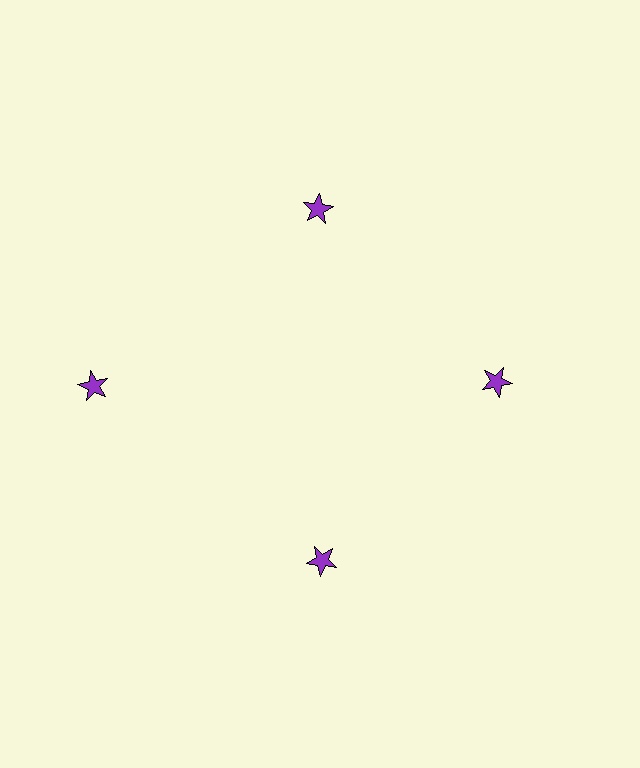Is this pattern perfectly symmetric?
No. The 4 purple stars are arranged in a ring, but one element near the 9 o'clock position is pushed outward from the center, breaking the 4-fold rotational symmetry.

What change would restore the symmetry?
The symmetry would be restored by moving it inward, back onto the ring so that all 4 stars sit at equal angles and equal distance from the center.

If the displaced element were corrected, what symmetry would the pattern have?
It would have 4-fold rotational symmetry — the pattern would map onto itself every 90 degrees.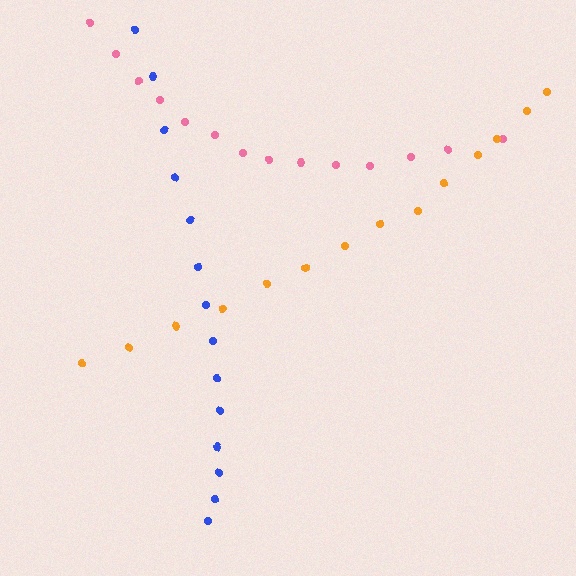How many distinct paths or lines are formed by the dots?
There are 3 distinct paths.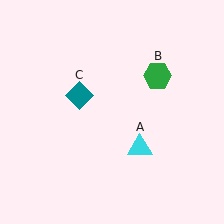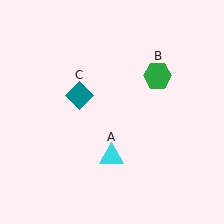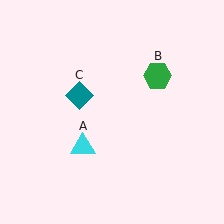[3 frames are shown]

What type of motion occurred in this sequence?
The cyan triangle (object A) rotated clockwise around the center of the scene.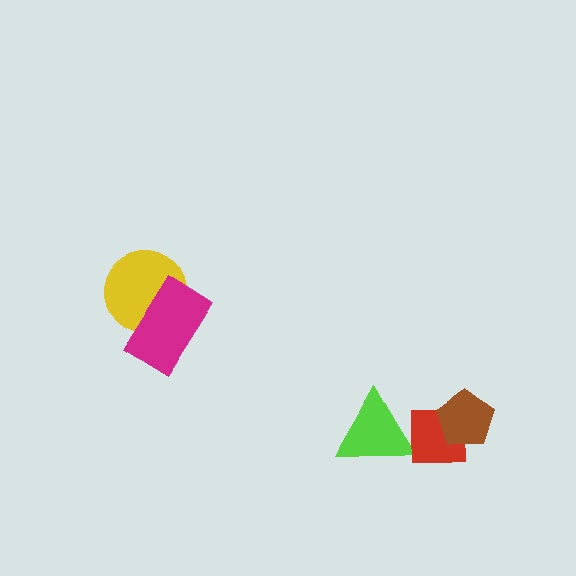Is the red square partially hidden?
Yes, it is partially covered by another shape.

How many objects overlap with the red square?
2 objects overlap with the red square.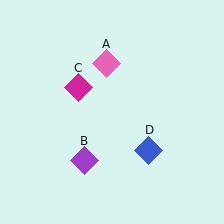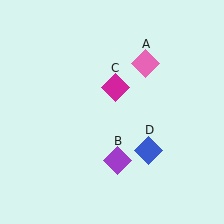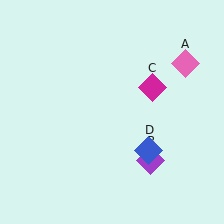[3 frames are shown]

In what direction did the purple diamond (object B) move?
The purple diamond (object B) moved right.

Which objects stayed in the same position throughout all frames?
Blue diamond (object D) remained stationary.